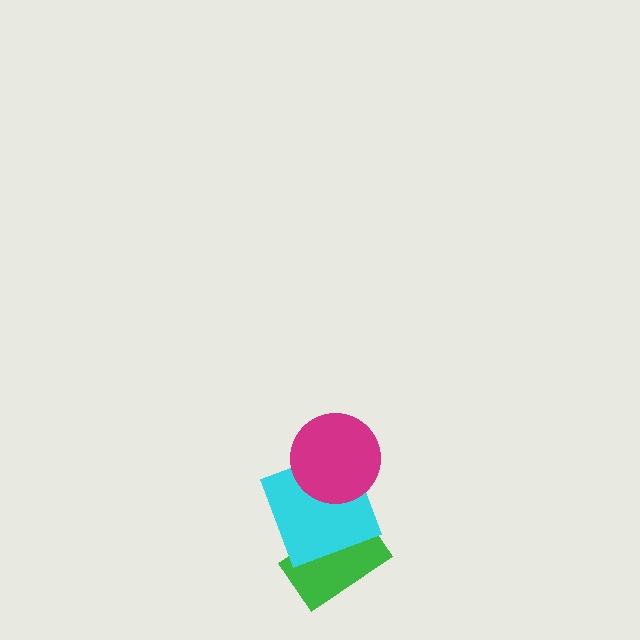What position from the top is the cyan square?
The cyan square is 2nd from the top.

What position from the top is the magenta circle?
The magenta circle is 1st from the top.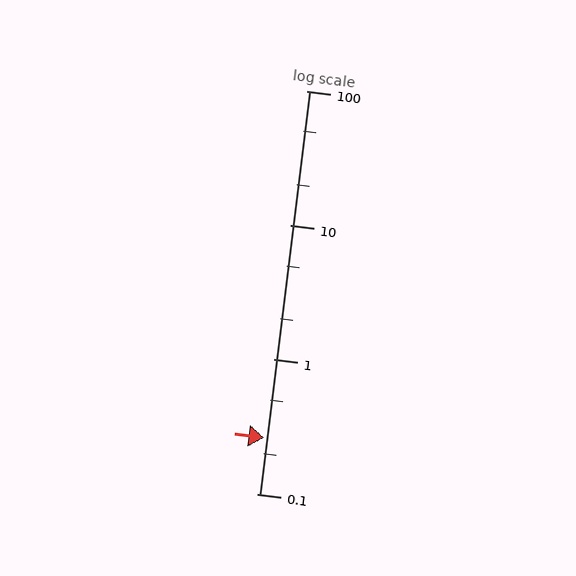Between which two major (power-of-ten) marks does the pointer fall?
The pointer is between 0.1 and 1.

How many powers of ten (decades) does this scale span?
The scale spans 3 decades, from 0.1 to 100.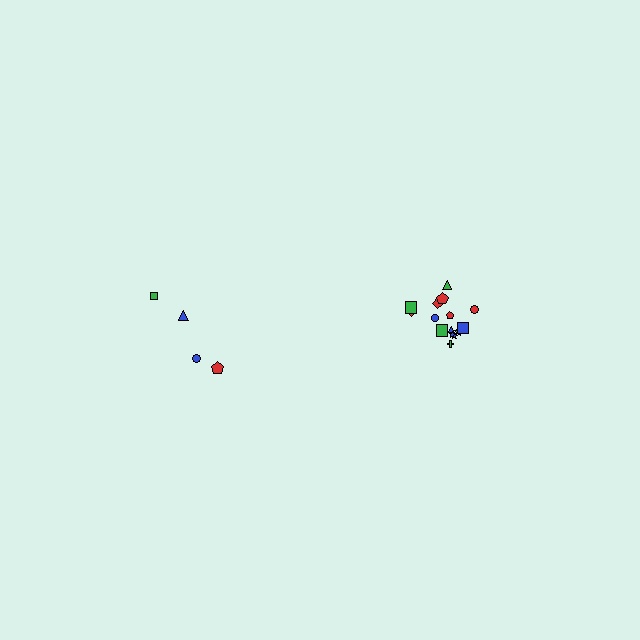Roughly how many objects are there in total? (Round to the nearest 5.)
Roughly 20 objects in total.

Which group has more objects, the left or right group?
The right group.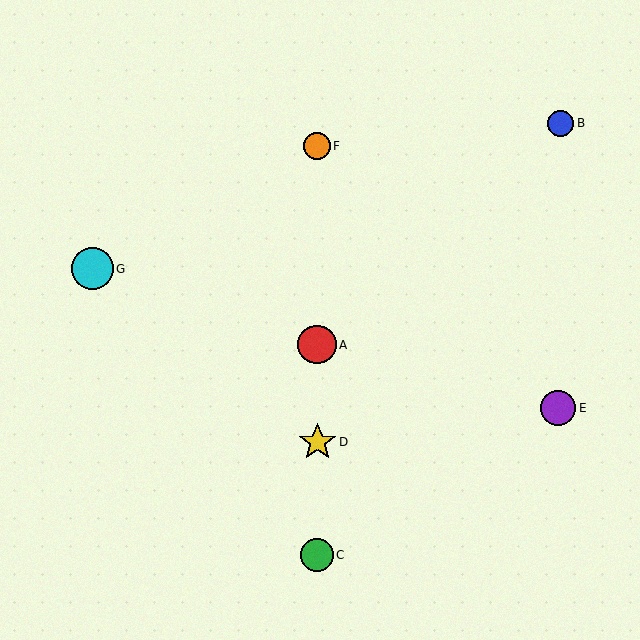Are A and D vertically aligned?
Yes, both are at x≈317.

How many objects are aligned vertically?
4 objects (A, C, D, F) are aligned vertically.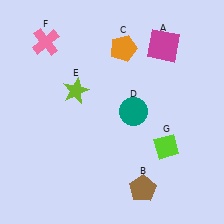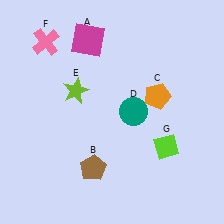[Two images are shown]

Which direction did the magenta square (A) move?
The magenta square (A) moved left.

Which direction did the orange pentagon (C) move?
The orange pentagon (C) moved down.